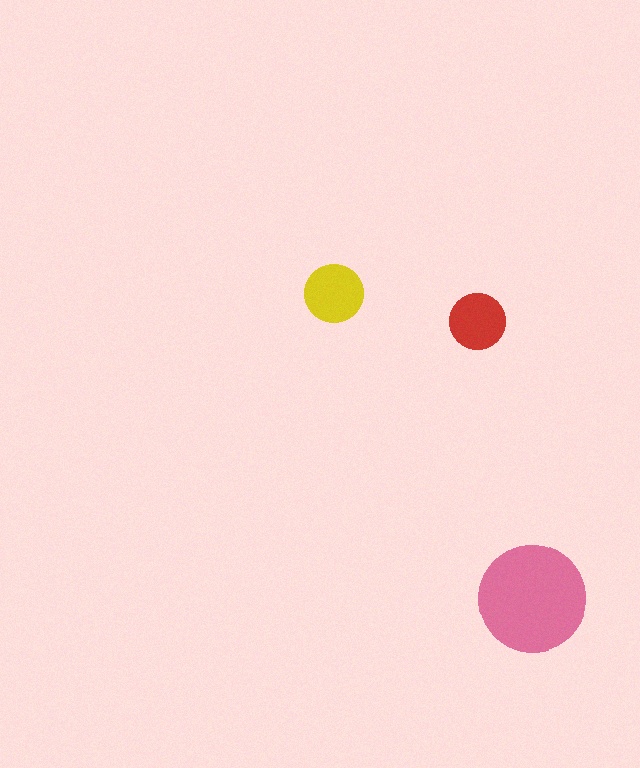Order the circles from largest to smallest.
the pink one, the yellow one, the red one.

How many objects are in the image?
There are 3 objects in the image.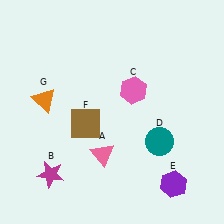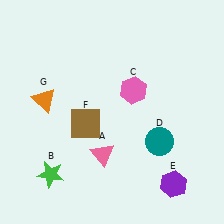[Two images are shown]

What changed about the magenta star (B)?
In Image 1, B is magenta. In Image 2, it changed to green.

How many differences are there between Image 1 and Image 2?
There is 1 difference between the two images.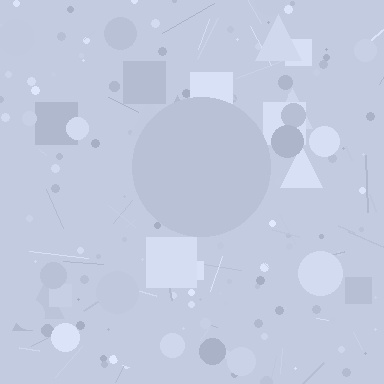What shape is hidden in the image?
A circle is hidden in the image.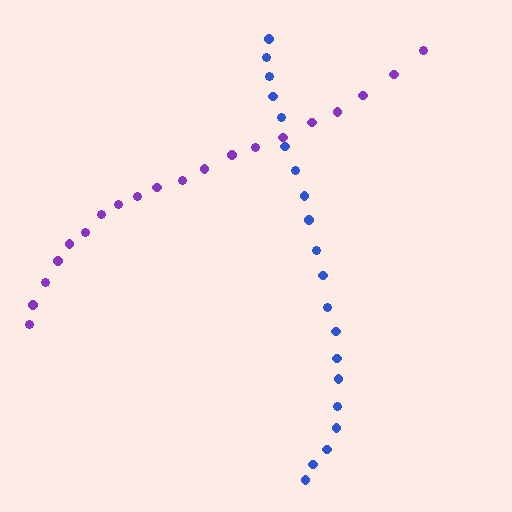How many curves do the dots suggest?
There are 2 distinct paths.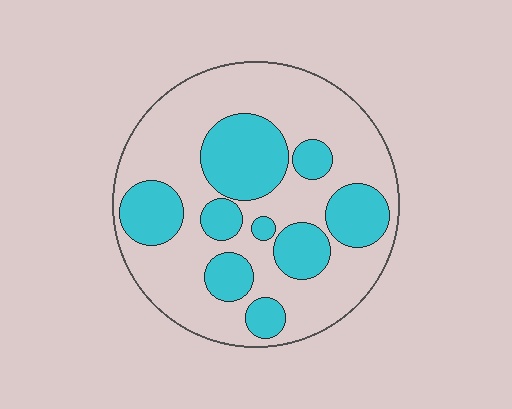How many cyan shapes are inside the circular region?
9.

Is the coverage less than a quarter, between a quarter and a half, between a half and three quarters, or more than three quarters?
Between a quarter and a half.